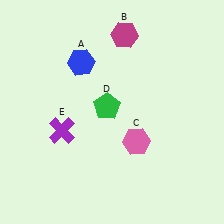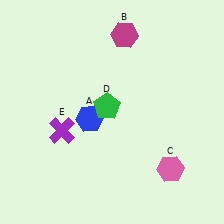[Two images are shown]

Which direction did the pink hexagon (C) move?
The pink hexagon (C) moved right.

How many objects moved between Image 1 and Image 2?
2 objects moved between the two images.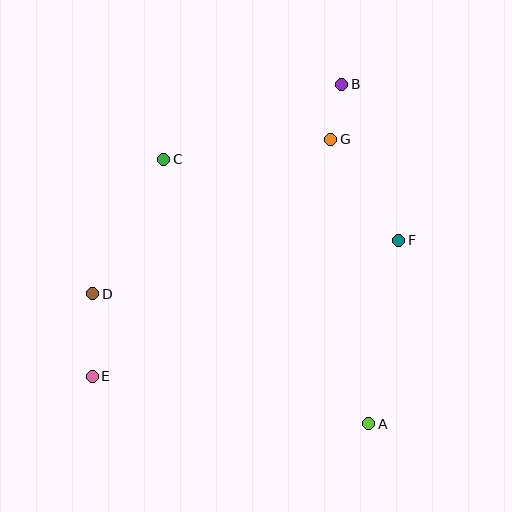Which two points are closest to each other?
Points B and G are closest to each other.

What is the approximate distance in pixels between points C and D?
The distance between C and D is approximately 152 pixels.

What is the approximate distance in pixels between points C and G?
The distance between C and G is approximately 168 pixels.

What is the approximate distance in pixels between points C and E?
The distance between C and E is approximately 228 pixels.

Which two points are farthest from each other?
Points B and E are farthest from each other.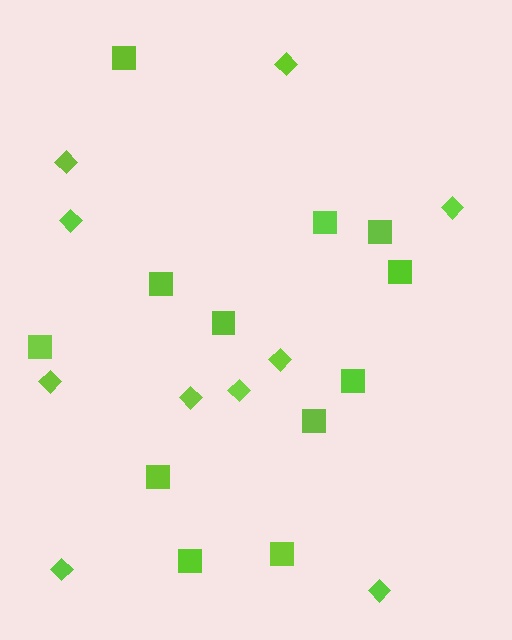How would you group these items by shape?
There are 2 groups: one group of squares (12) and one group of diamonds (10).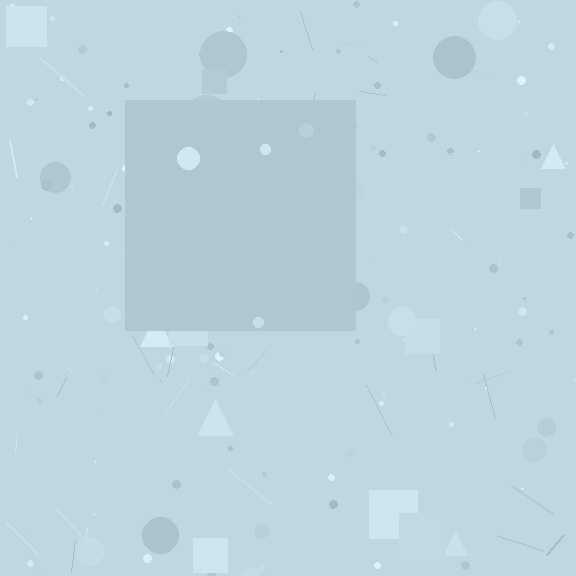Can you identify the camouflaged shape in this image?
The camouflaged shape is a square.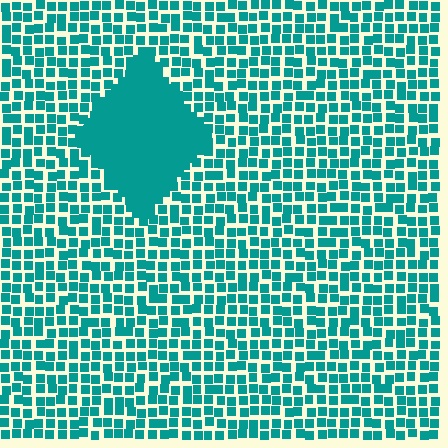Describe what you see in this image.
The image contains small teal elements arranged at two different densities. A diamond-shaped region is visible where the elements are more densely packed than the surrounding area.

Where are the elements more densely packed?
The elements are more densely packed inside the diamond boundary.